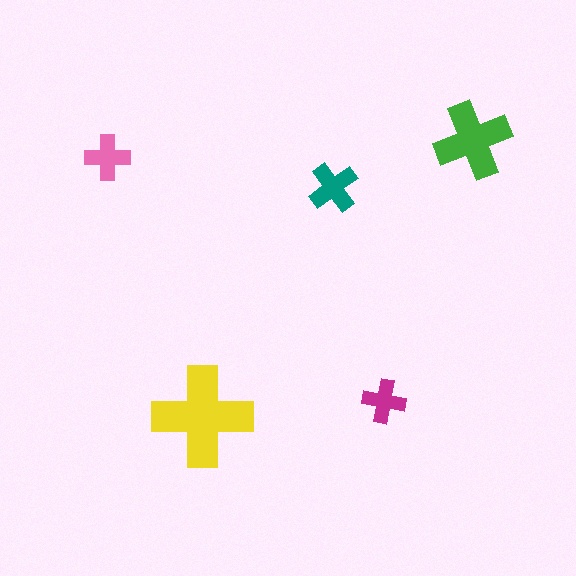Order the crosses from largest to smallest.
the yellow one, the green one, the teal one, the pink one, the magenta one.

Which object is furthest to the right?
The green cross is rightmost.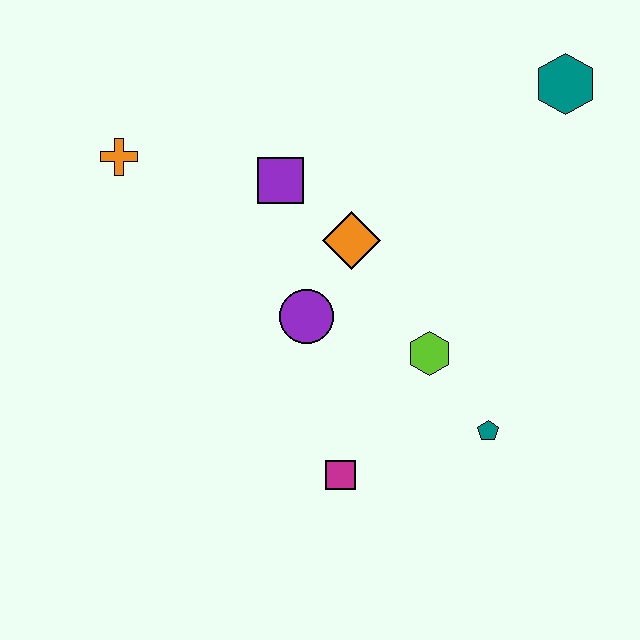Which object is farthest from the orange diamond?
The teal hexagon is farthest from the orange diamond.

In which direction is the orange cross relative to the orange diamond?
The orange cross is to the left of the orange diamond.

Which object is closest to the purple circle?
The orange diamond is closest to the purple circle.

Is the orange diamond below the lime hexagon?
No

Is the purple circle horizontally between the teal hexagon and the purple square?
Yes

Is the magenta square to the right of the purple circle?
Yes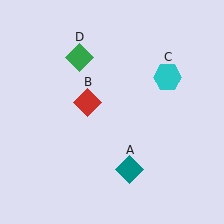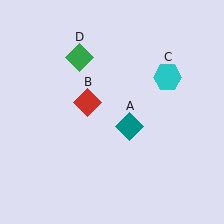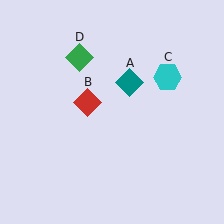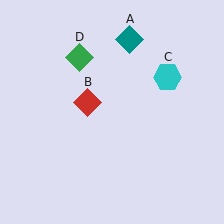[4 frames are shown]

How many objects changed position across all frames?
1 object changed position: teal diamond (object A).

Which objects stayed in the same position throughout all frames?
Red diamond (object B) and cyan hexagon (object C) and green diamond (object D) remained stationary.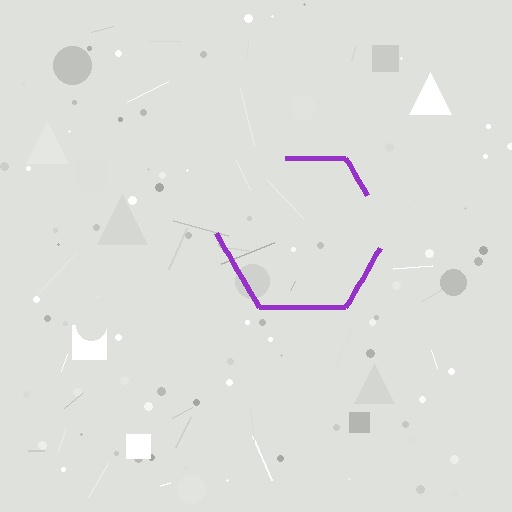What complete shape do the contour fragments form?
The contour fragments form a hexagon.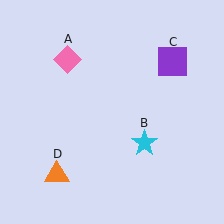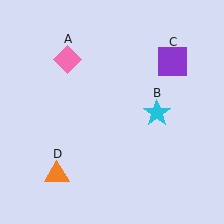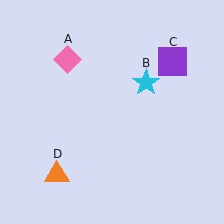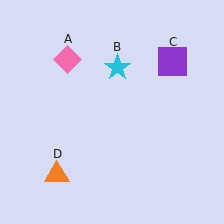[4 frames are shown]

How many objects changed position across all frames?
1 object changed position: cyan star (object B).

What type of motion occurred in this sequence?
The cyan star (object B) rotated counterclockwise around the center of the scene.